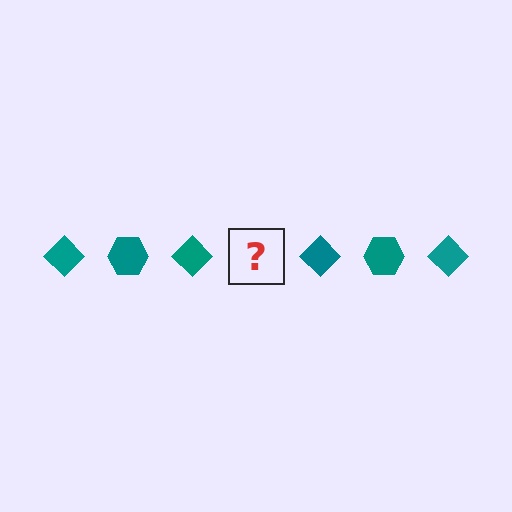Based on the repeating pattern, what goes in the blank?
The blank should be a teal hexagon.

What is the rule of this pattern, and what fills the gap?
The rule is that the pattern cycles through diamond, hexagon shapes in teal. The gap should be filled with a teal hexagon.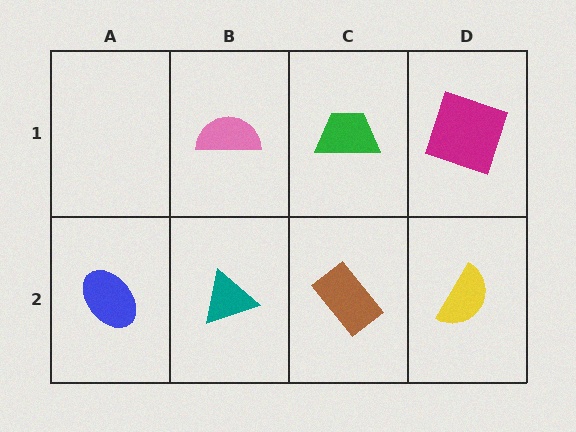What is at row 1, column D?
A magenta square.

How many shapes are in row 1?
3 shapes.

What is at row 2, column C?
A brown rectangle.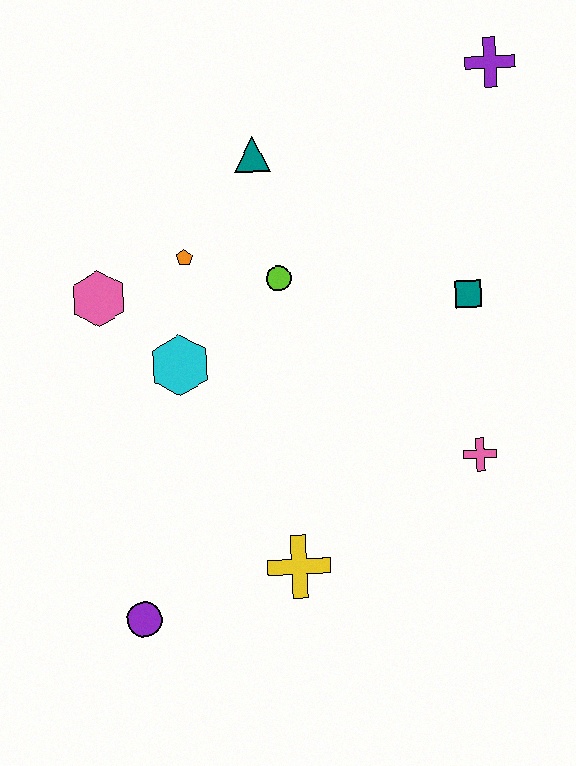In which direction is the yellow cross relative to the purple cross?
The yellow cross is below the purple cross.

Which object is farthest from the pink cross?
The pink hexagon is farthest from the pink cross.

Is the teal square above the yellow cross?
Yes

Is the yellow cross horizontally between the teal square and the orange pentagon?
Yes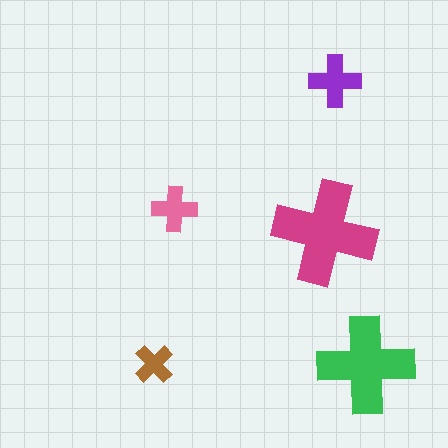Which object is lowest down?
The green cross is bottommost.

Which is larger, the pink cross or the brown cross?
The pink one.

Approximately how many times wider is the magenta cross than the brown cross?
About 2.5 times wider.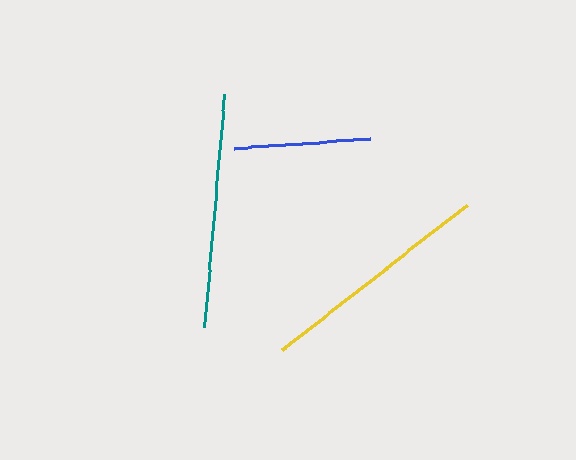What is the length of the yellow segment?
The yellow segment is approximately 236 pixels long.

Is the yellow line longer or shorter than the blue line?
The yellow line is longer than the blue line.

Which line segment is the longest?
The yellow line is the longest at approximately 236 pixels.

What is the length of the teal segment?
The teal segment is approximately 235 pixels long.